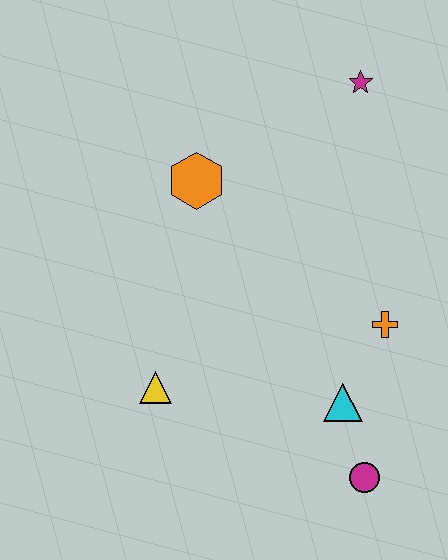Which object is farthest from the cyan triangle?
The magenta star is farthest from the cyan triangle.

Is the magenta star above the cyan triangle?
Yes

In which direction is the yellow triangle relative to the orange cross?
The yellow triangle is to the left of the orange cross.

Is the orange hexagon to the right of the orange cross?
No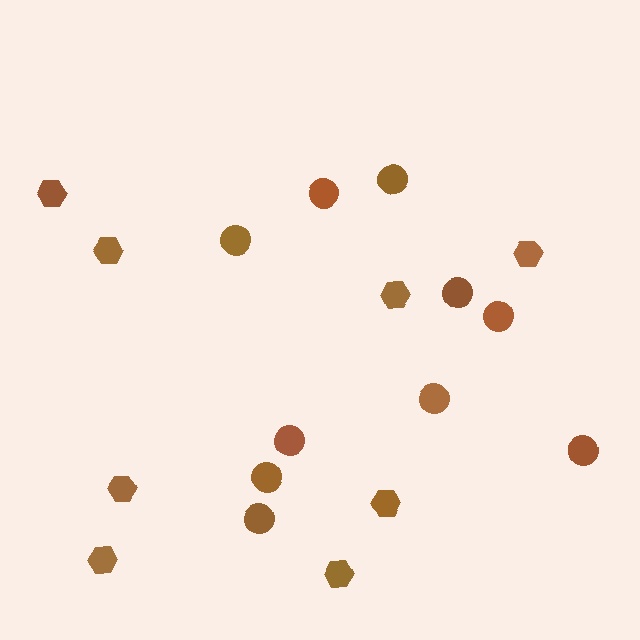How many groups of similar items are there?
There are 2 groups: one group of hexagons (8) and one group of circles (10).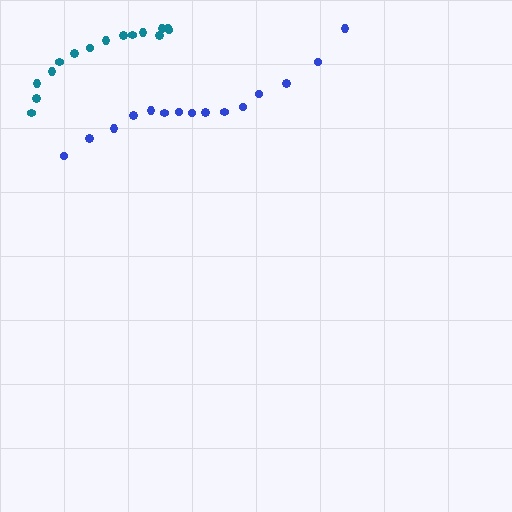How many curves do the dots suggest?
There are 2 distinct paths.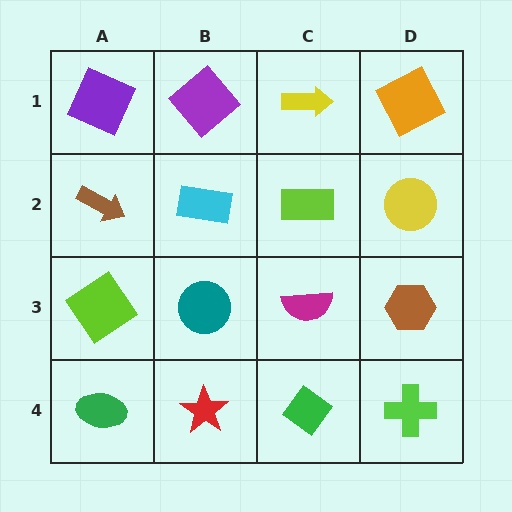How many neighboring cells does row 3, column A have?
3.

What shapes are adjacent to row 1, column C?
A lime rectangle (row 2, column C), a purple diamond (row 1, column B), an orange square (row 1, column D).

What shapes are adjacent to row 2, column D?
An orange square (row 1, column D), a brown hexagon (row 3, column D), a lime rectangle (row 2, column C).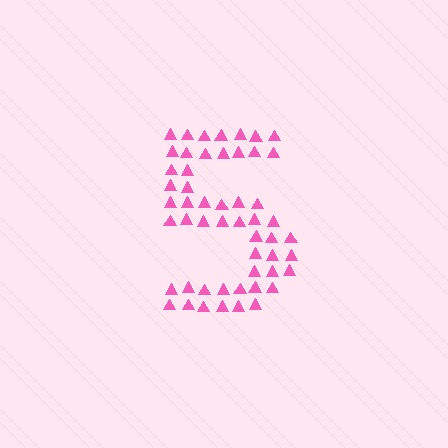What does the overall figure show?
The overall figure shows the digit 5.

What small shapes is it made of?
It is made of small triangles.